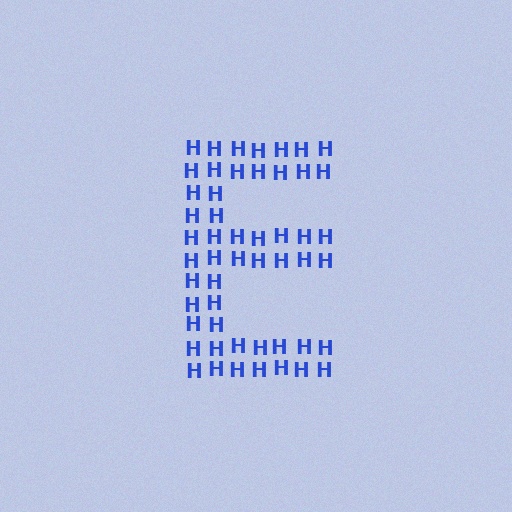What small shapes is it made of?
It is made of small letter H's.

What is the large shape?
The large shape is the letter E.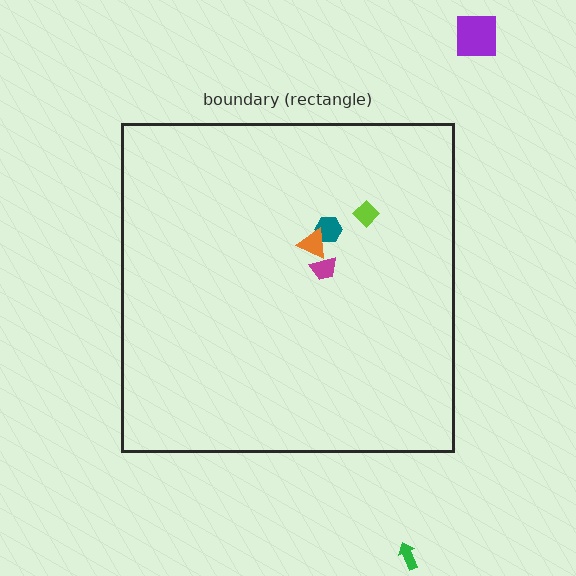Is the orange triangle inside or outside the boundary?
Inside.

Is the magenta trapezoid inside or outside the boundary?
Inside.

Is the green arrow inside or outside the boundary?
Outside.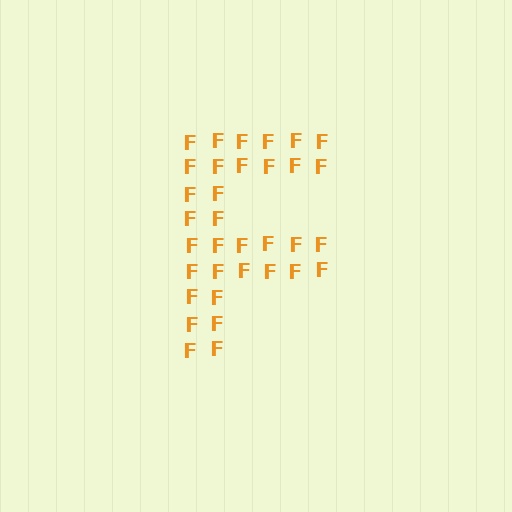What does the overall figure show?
The overall figure shows the letter F.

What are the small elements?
The small elements are letter F's.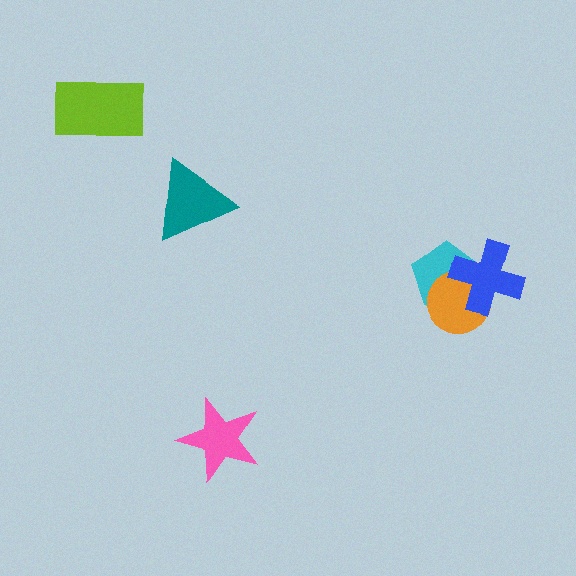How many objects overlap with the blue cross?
2 objects overlap with the blue cross.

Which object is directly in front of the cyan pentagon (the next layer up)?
The orange circle is directly in front of the cyan pentagon.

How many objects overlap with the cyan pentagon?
2 objects overlap with the cyan pentagon.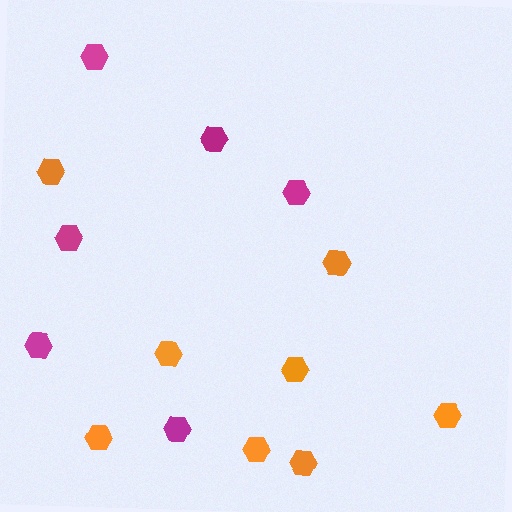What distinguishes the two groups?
There are 2 groups: one group of orange hexagons (8) and one group of magenta hexagons (6).